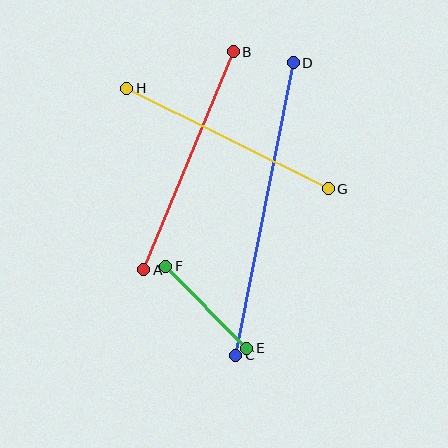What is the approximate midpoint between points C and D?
The midpoint is at approximately (265, 209) pixels.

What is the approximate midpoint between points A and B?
The midpoint is at approximately (189, 161) pixels.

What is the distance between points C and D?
The distance is approximately 298 pixels.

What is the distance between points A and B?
The distance is approximately 236 pixels.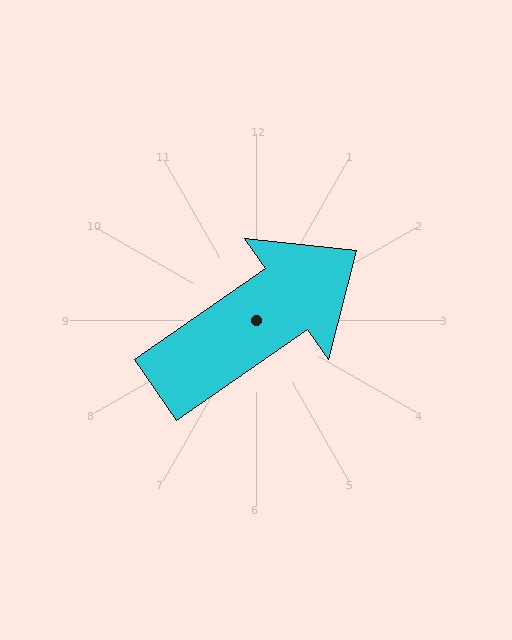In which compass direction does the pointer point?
Northeast.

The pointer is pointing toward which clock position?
Roughly 2 o'clock.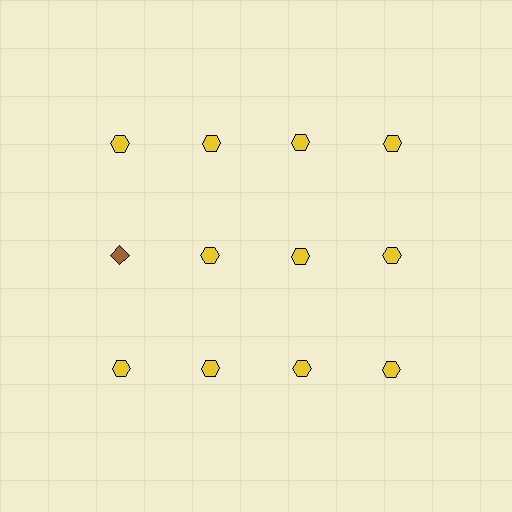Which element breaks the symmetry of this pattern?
The brown diamond in the second row, leftmost column breaks the symmetry. All other shapes are yellow hexagons.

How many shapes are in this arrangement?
There are 12 shapes arranged in a grid pattern.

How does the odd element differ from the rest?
It differs in both color (brown instead of yellow) and shape (diamond instead of hexagon).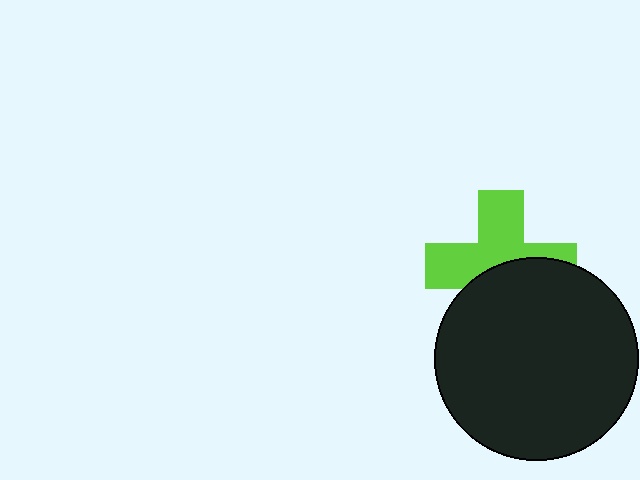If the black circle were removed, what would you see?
You would see the complete lime cross.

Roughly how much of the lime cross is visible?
About half of it is visible (roughly 55%).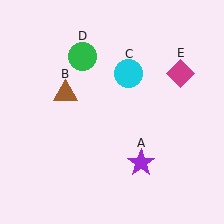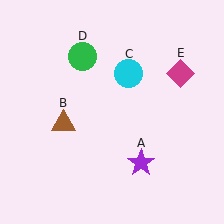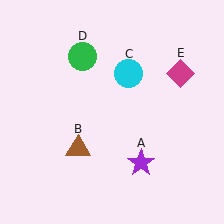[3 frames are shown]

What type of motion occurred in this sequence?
The brown triangle (object B) rotated counterclockwise around the center of the scene.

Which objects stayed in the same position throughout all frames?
Purple star (object A) and cyan circle (object C) and green circle (object D) and magenta diamond (object E) remained stationary.